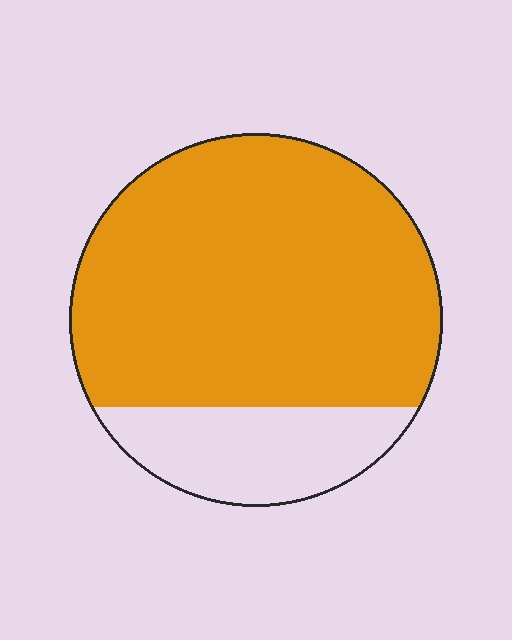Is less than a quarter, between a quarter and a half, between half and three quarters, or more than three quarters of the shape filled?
More than three quarters.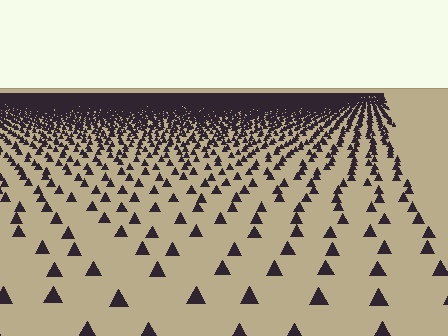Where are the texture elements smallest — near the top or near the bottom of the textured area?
Near the top.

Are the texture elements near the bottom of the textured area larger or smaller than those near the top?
Larger. Near the bottom, elements are closer to the viewer and appear at a bigger on-screen size.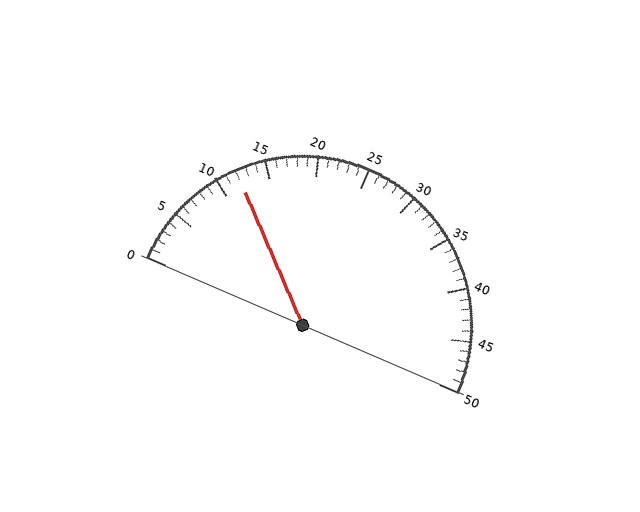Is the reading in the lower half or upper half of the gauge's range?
The reading is in the lower half of the range (0 to 50).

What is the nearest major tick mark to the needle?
The nearest major tick mark is 10.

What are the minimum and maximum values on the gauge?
The gauge ranges from 0 to 50.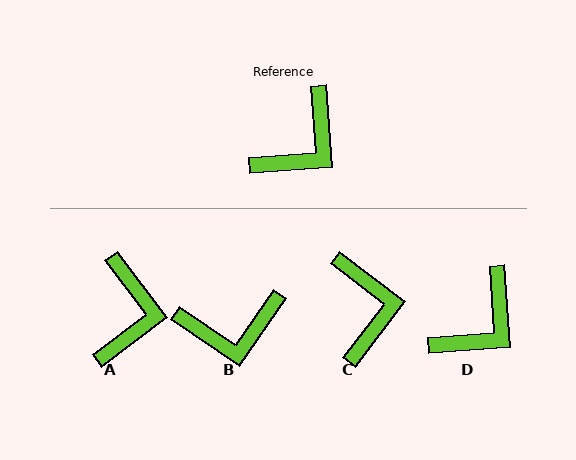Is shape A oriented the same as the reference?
No, it is off by about 33 degrees.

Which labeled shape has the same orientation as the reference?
D.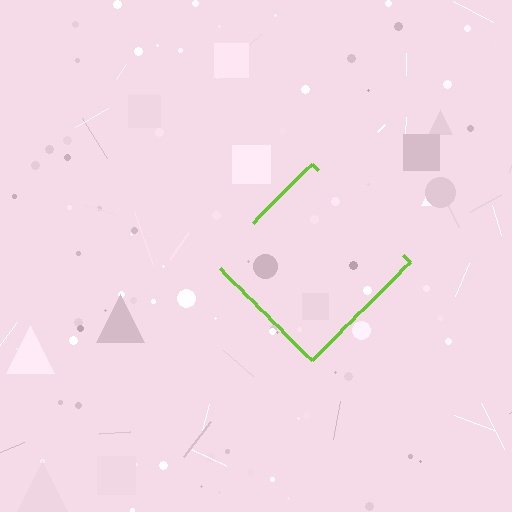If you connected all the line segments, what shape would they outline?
They would outline a diamond.